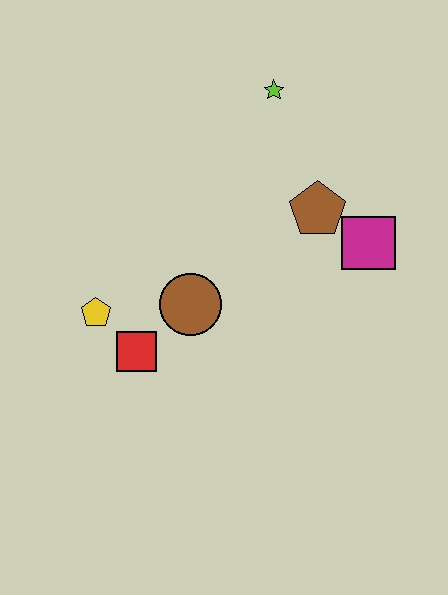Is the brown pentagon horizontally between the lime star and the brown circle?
No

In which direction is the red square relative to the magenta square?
The red square is to the left of the magenta square.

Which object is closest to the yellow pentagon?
The red square is closest to the yellow pentagon.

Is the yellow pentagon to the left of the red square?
Yes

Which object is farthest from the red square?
The lime star is farthest from the red square.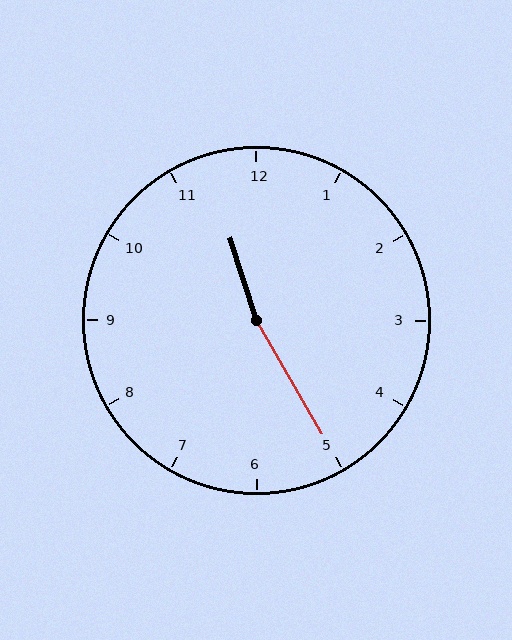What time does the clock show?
11:25.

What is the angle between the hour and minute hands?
Approximately 168 degrees.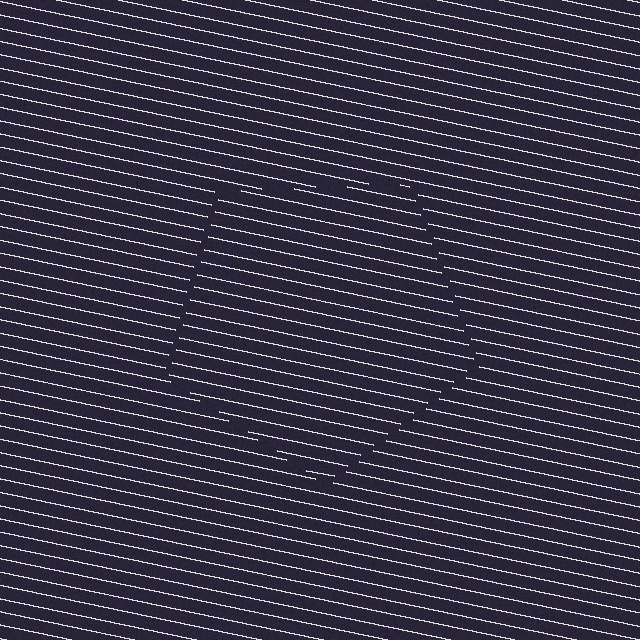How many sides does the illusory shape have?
5 sides — the line-ends trace a pentagon.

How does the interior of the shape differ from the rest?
The interior of the shape contains the same grating, shifted by half a period — the contour is defined by the phase discontinuity where line-ends from the inner and outer gratings abut.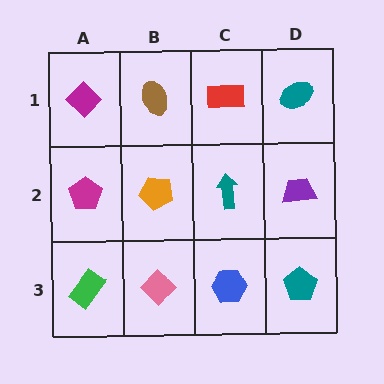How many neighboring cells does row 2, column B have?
4.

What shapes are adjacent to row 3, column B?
An orange pentagon (row 2, column B), a green rectangle (row 3, column A), a blue hexagon (row 3, column C).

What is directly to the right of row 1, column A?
A brown ellipse.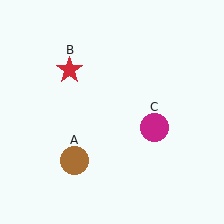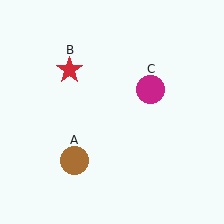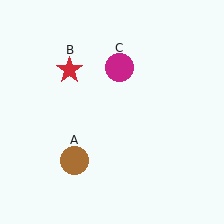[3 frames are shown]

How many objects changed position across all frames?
1 object changed position: magenta circle (object C).